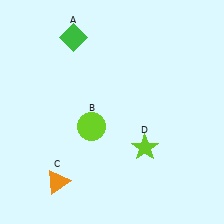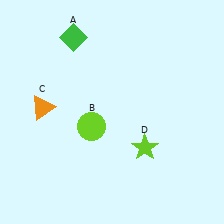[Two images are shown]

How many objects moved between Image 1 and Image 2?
1 object moved between the two images.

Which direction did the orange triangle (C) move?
The orange triangle (C) moved up.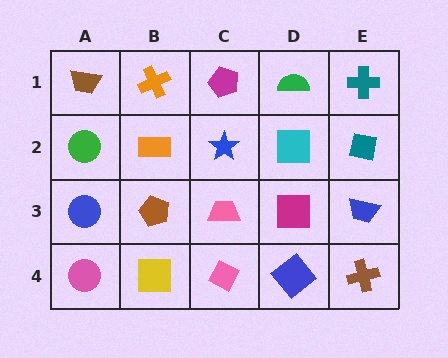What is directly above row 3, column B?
An orange rectangle.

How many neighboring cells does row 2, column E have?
3.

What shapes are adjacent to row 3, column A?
A green circle (row 2, column A), a pink circle (row 4, column A), a brown pentagon (row 3, column B).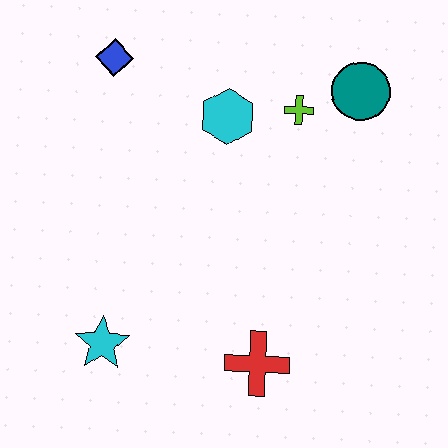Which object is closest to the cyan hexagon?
The lime cross is closest to the cyan hexagon.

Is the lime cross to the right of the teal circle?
No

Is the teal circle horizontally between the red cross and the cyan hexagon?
No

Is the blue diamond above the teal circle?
Yes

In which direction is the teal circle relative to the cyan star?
The teal circle is above the cyan star.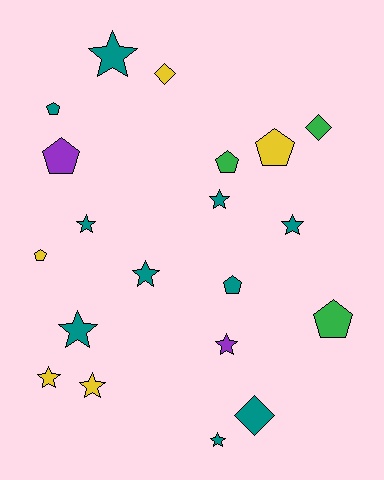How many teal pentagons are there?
There are 2 teal pentagons.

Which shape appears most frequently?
Star, with 10 objects.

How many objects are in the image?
There are 20 objects.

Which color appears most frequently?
Teal, with 10 objects.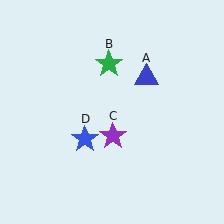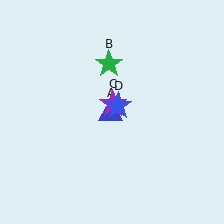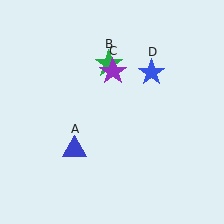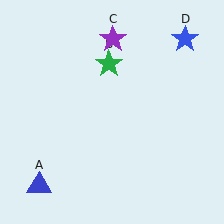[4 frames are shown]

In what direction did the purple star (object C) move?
The purple star (object C) moved up.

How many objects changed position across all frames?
3 objects changed position: blue triangle (object A), purple star (object C), blue star (object D).